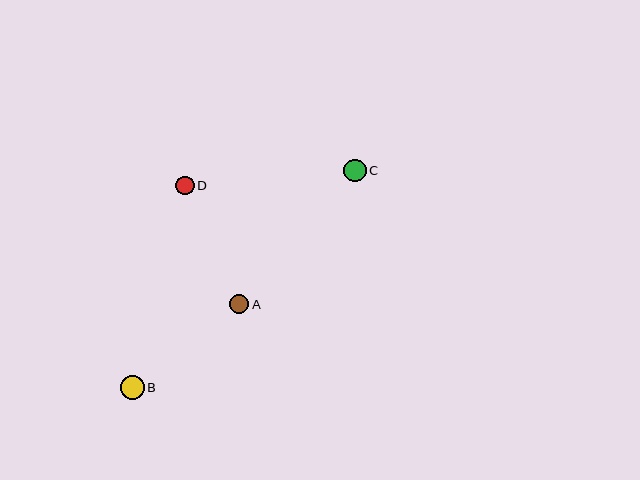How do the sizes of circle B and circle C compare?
Circle B and circle C are approximately the same size.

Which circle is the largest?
Circle B is the largest with a size of approximately 24 pixels.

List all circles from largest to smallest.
From largest to smallest: B, C, A, D.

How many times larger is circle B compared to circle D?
Circle B is approximately 1.3 times the size of circle D.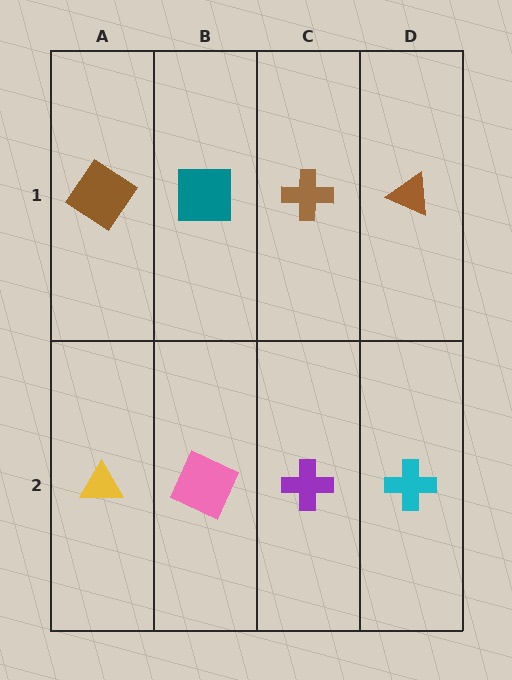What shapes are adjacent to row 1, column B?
A pink square (row 2, column B), a brown diamond (row 1, column A), a brown cross (row 1, column C).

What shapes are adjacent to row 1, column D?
A cyan cross (row 2, column D), a brown cross (row 1, column C).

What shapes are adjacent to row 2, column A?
A brown diamond (row 1, column A), a pink square (row 2, column B).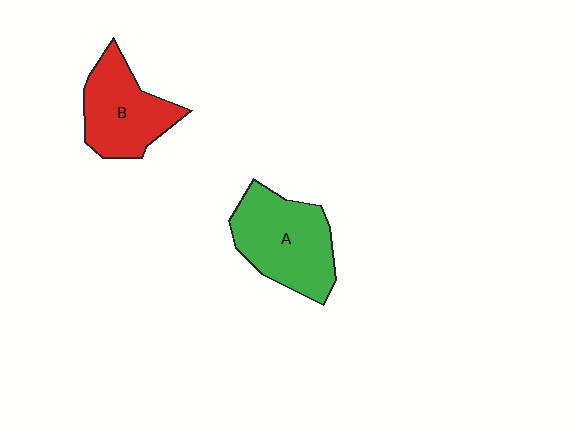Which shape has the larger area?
Shape A (green).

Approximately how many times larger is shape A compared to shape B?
Approximately 1.2 times.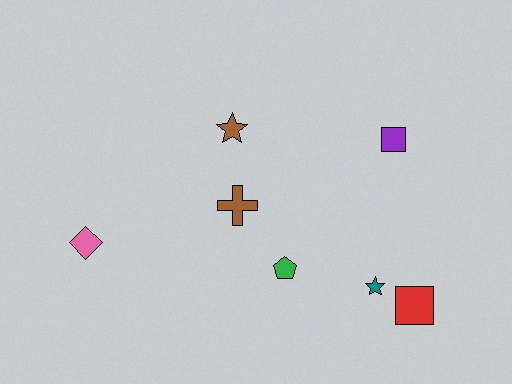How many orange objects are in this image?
There are no orange objects.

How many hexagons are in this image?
There are no hexagons.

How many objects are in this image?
There are 7 objects.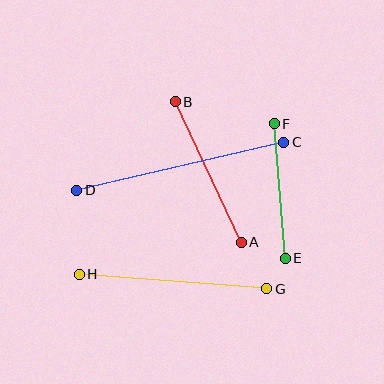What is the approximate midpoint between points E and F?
The midpoint is at approximately (280, 191) pixels.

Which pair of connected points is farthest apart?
Points C and D are farthest apart.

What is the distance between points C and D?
The distance is approximately 213 pixels.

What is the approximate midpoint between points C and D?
The midpoint is at approximately (180, 166) pixels.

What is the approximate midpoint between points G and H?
The midpoint is at approximately (173, 282) pixels.